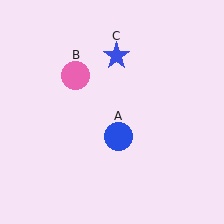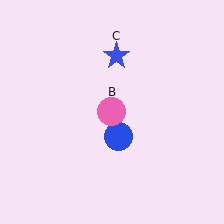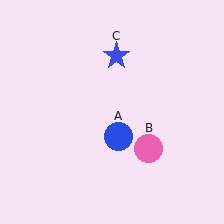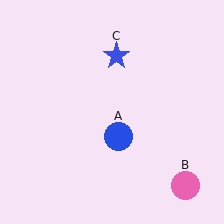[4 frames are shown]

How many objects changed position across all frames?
1 object changed position: pink circle (object B).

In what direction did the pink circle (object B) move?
The pink circle (object B) moved down and to the right.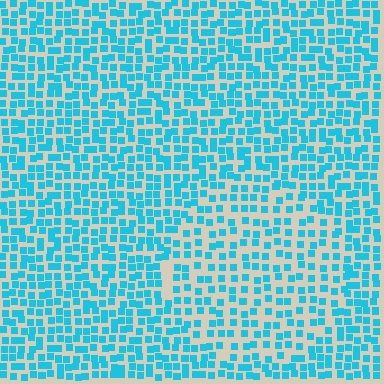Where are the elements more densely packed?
The elements are more densely packed outside the circle boundary.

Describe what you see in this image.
The image contains small cyan elements arranged at two different densities. A circle-shaped region is visible where the elements are less densely packed than the surrounding area.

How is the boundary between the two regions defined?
The boundary is defined by a change in element density (approximately 1.6x ratio). All elements are the same color, size, and shape.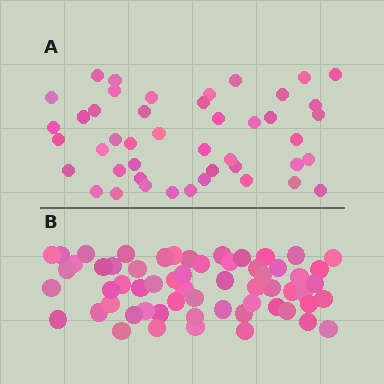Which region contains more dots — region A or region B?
Region B (the bottom region) has more dots.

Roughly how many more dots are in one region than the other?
Region B has approximately 15 more dots than region A.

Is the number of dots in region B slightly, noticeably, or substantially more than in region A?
Region B has noticeably more, but not dramatically so. The ratio is roughly 1.3 to 1.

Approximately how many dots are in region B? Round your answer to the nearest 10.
About 60 dots.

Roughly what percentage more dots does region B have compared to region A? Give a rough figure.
About 35% more.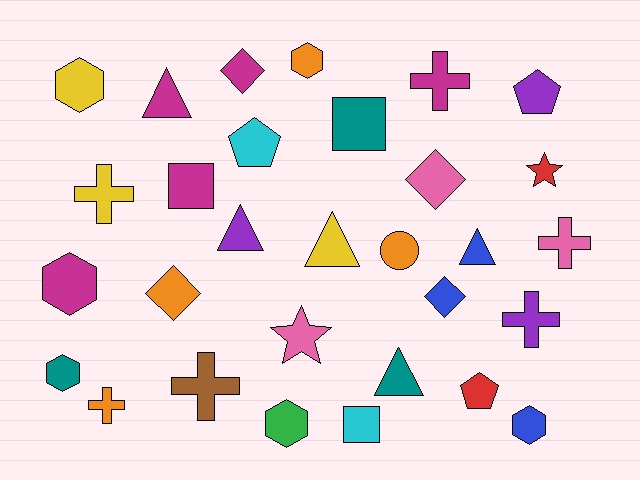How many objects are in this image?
There are 30 objects.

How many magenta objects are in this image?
There are 5 magenta objects.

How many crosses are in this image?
There are 6 crosses.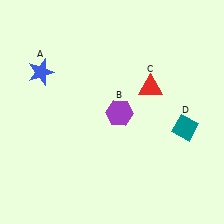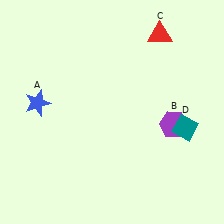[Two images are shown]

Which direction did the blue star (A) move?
The blue star (A) moved down.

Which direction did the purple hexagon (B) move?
The purple hexagon (B) moved right.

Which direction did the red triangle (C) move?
The red triangle (C) moved up.